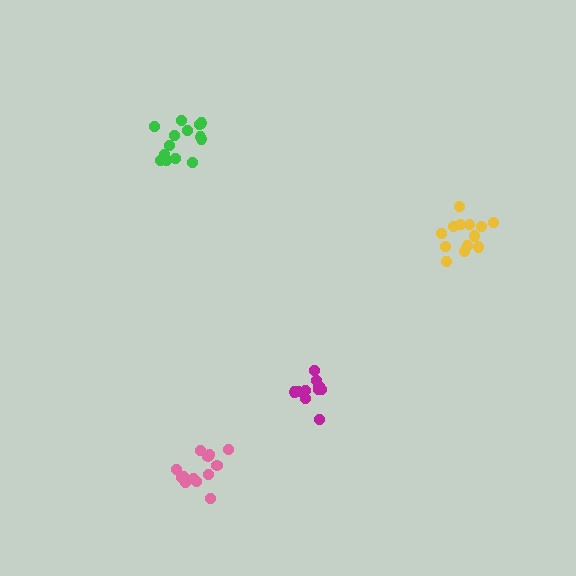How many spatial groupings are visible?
There are 4 spatial groupings.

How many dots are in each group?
Group 1: 13 dots, Group 2: 14 dots, Group 3: 13 dots, Group 4: 11 dots (51 total).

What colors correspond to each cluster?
The clusters are colored: pink, green, yellow, magenta.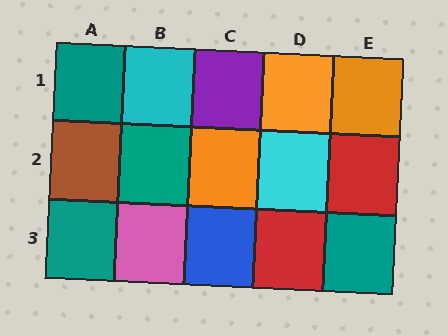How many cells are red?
2 cells are red.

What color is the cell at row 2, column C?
Orange.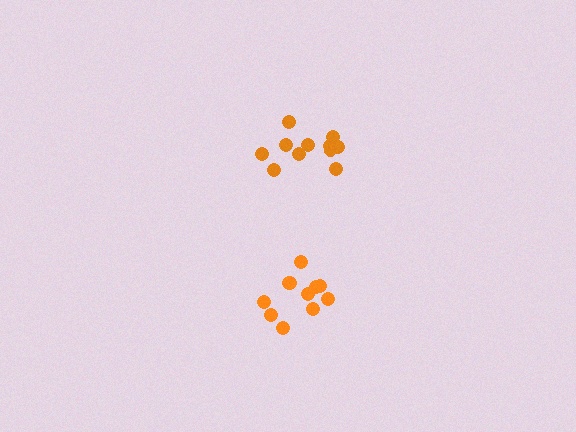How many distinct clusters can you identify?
There are 2 distinct clusters.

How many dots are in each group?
Group 1: 11 dots, Group 2: 11 dots (22 total).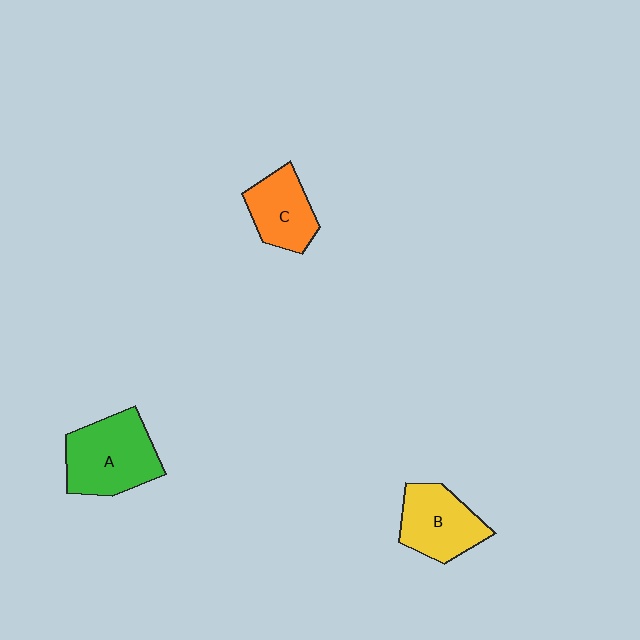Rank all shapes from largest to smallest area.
From largest to smallest: A (green), B (yellow), C (orange).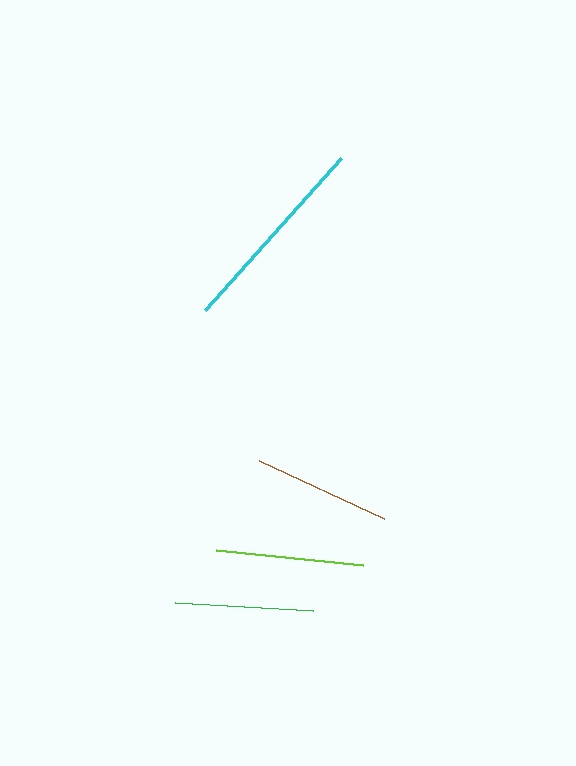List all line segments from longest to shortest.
From longest to shortest: cyan, lime, green, brown.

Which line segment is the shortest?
The brown line is the shortest at approximately 137 pixels.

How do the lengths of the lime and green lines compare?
The lime and green lines are approximately the same length.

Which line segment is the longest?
The cyan line is the longest at approximately 205 pixels.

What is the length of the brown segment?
The brown segment is approximately 137 pixels long.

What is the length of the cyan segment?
The cyan segment is approximately 205 pixels long.